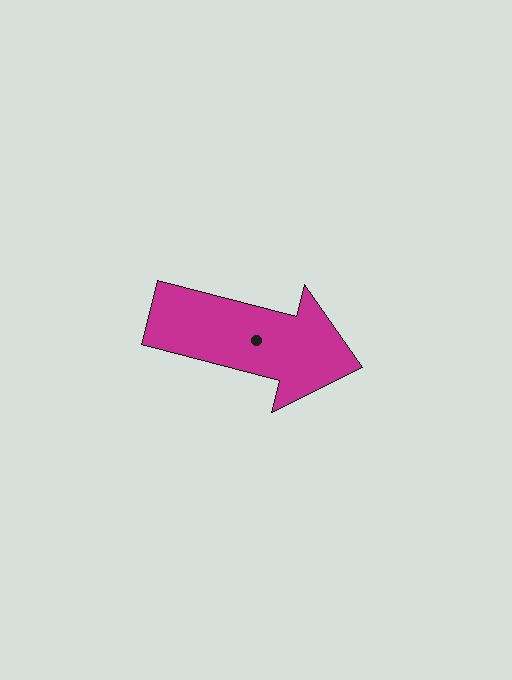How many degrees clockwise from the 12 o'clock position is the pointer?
Approximately 104 degrees.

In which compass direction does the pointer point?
East.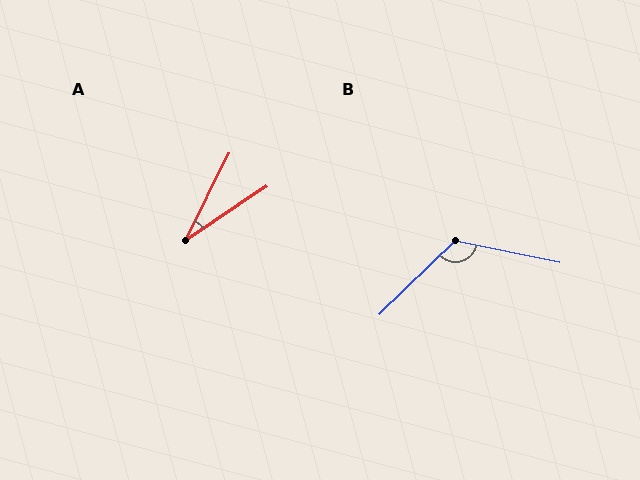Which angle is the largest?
B, at approximately 124 degrees.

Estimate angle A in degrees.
Approximately 30 degrees.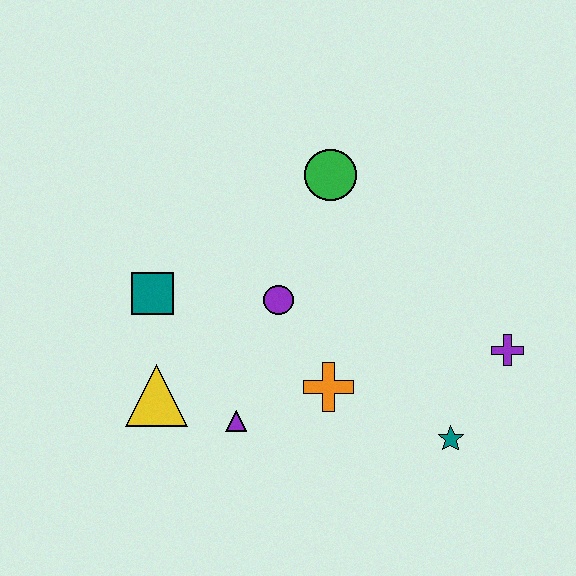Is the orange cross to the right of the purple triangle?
Yes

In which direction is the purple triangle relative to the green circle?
The purple triangle is below the green circle.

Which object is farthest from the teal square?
The purple cross is farthest from the teal square.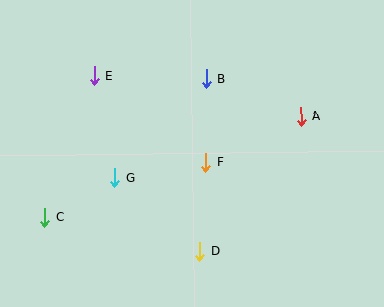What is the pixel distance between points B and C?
The distance between B and C is 213 pixels.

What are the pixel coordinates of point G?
Point G is at (115, 178).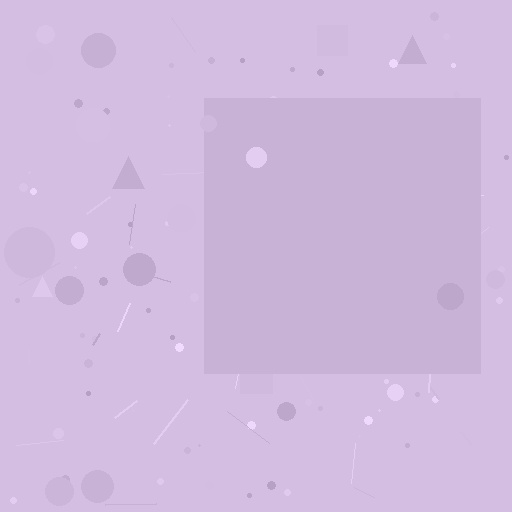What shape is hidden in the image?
A square is hidden in the image.